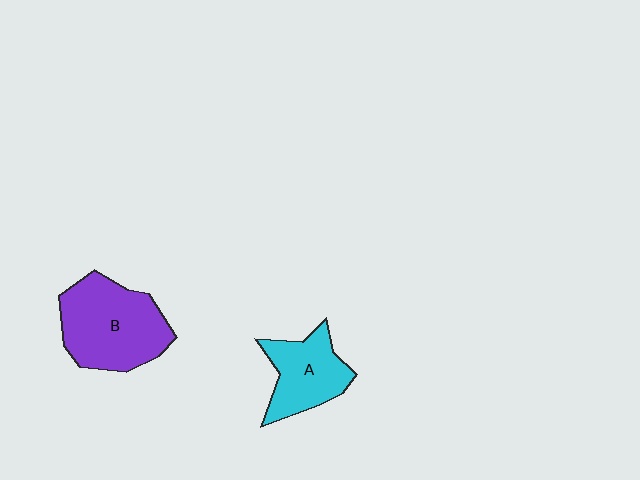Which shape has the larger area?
Shape B (purple).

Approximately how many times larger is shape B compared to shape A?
Approximately 1.5 times.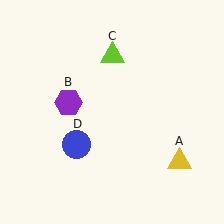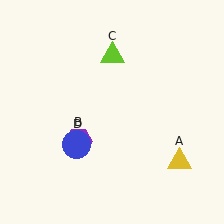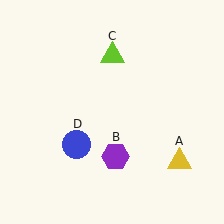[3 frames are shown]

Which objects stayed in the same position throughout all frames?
Yellow triangle (object A) and lime triangle (object C) and blue circle (object D) remained stationary.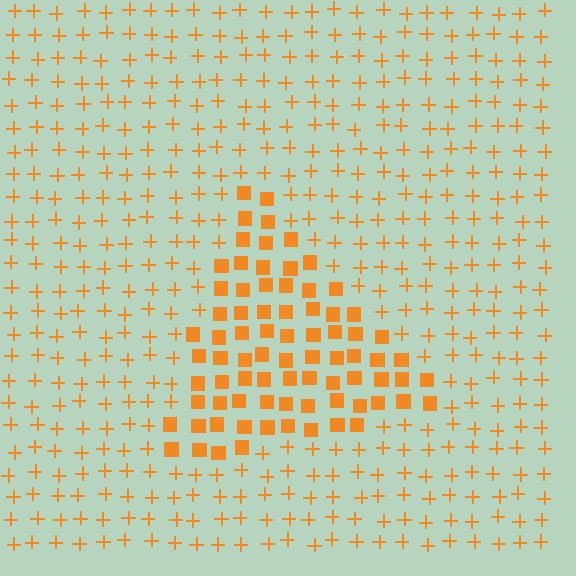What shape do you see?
I see a triangle.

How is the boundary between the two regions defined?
The boundary is defined by a change in element shape: squares inside vs. plus signs outside. All elements share the same color and spacing.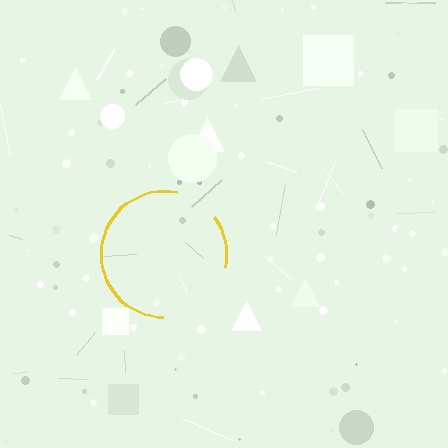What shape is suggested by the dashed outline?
The dashed outline suggests a circle.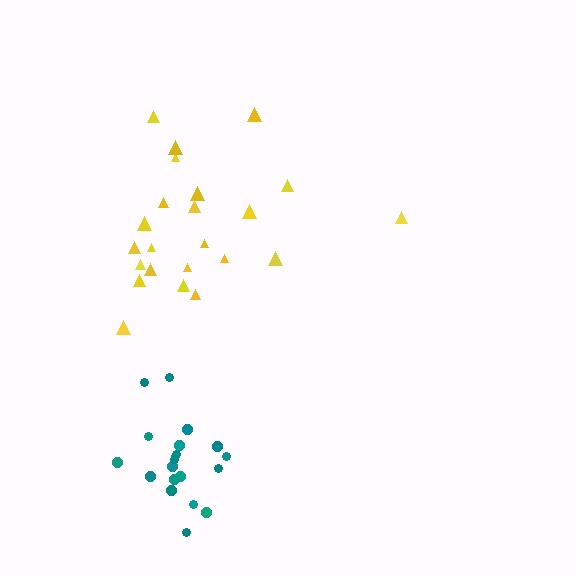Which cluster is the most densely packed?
Teal.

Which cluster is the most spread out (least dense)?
Yellow.